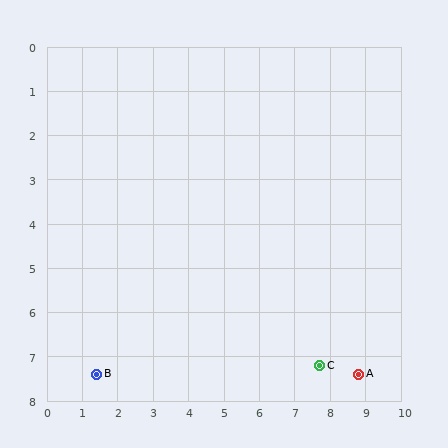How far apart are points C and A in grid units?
Points C and A are about 1.1 grid units apart.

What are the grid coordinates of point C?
Point C is at approximately (7.7, 7.2).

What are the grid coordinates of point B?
Point B is at approximately (1.4, 7.4).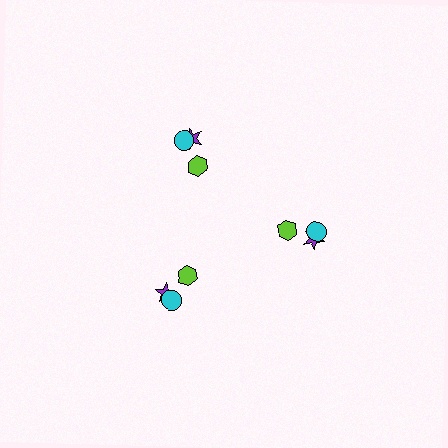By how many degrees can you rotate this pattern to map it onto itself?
The pattern maps onto itself every 120 degrees of rotation.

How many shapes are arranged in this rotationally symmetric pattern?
There are 9 shapes, arranged in 3 groups of 3.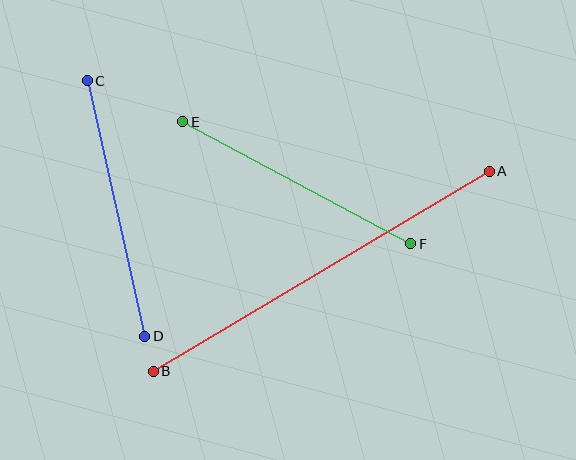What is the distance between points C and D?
The distance is approximately 262 pixels.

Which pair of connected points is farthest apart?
Points A and B are farthest apart.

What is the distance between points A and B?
The distance is approximately 391 pixels.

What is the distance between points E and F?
The distance is approximately 258 pixels.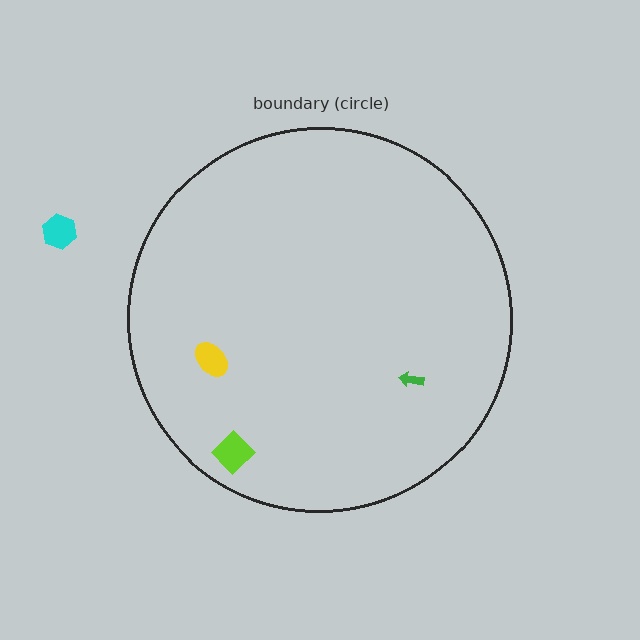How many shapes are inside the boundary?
3 inside, 1 outside.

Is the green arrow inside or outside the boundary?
Inside.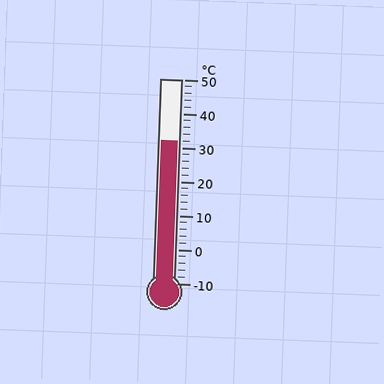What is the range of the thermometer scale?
The thermometer scale ranges from -10°C to 50°C.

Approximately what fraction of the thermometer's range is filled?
The thermometer is filled to approximately 70% of its range.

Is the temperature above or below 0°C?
The temperature is above 0°C.